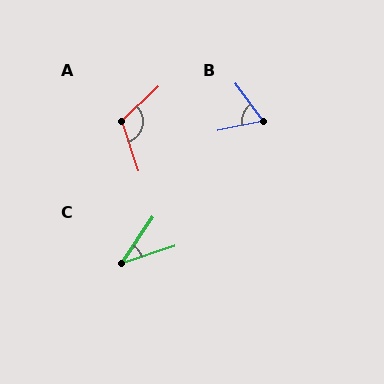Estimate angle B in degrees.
Approximately 65 degrees.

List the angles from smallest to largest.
C (38°), B (65°), A (115°).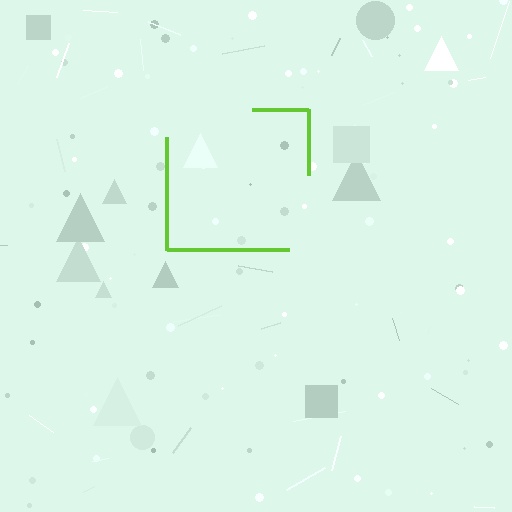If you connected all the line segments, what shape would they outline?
They would outline a square.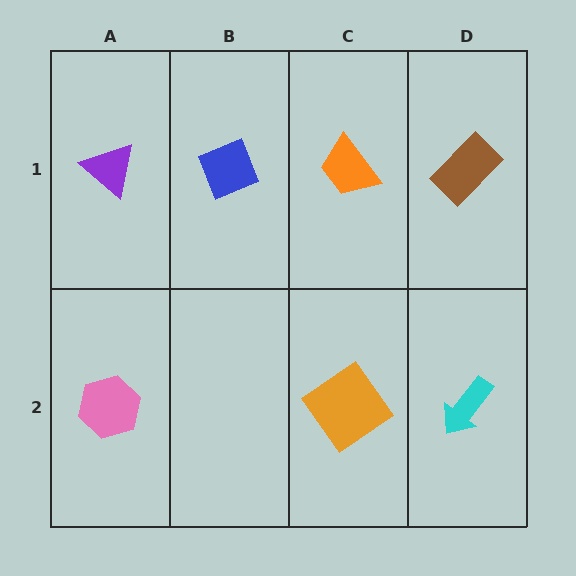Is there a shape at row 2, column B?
No, that cell is empty.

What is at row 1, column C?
An orange trapezoid.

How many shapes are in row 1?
4 shapes.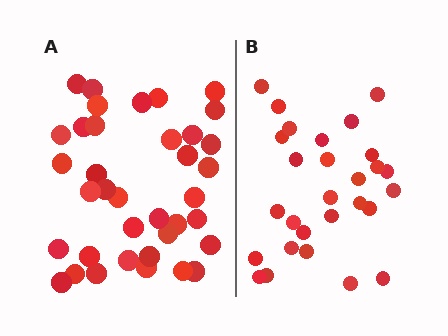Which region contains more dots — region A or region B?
Region A (the left region) has more dots.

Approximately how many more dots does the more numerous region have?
Region A has roughly 8 or so more dots than region B.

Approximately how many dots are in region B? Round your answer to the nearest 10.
About 30 dots. (The exact count is 28, which rounds to 30.)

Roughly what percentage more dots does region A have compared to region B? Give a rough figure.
About 30% more.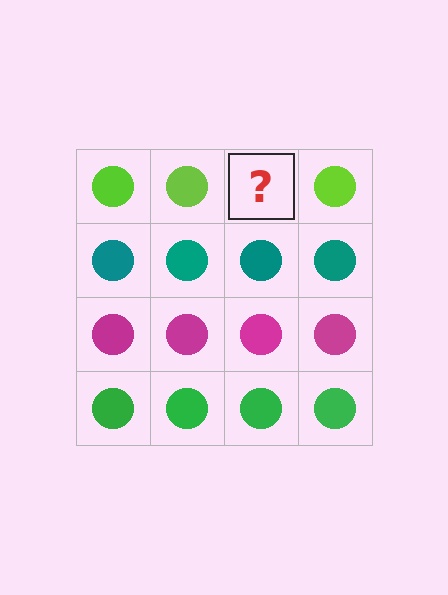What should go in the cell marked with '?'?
The missing cell should contain a lime circle.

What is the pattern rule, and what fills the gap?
The rule is that each row has a consistent color. The gap should be filled with a lime circle.